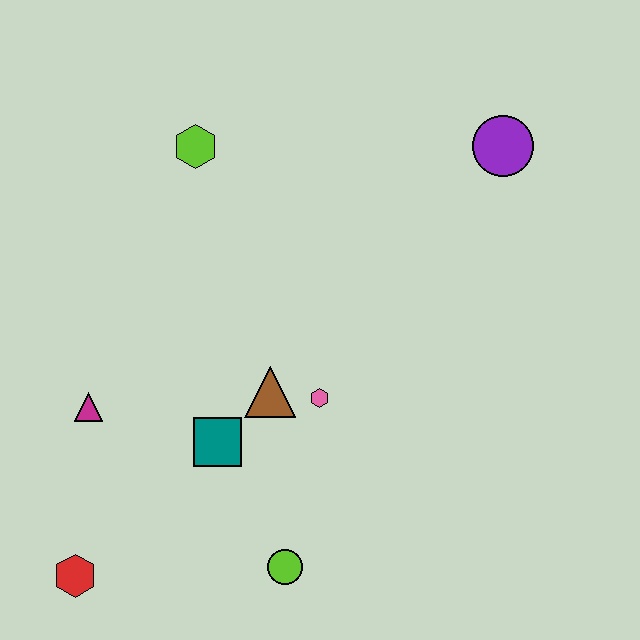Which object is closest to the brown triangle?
The pink hexagon is closest to the brown triangle.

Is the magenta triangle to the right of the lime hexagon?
No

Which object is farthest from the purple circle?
The red hexagon is farthest from the purple circle.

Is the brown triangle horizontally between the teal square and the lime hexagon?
No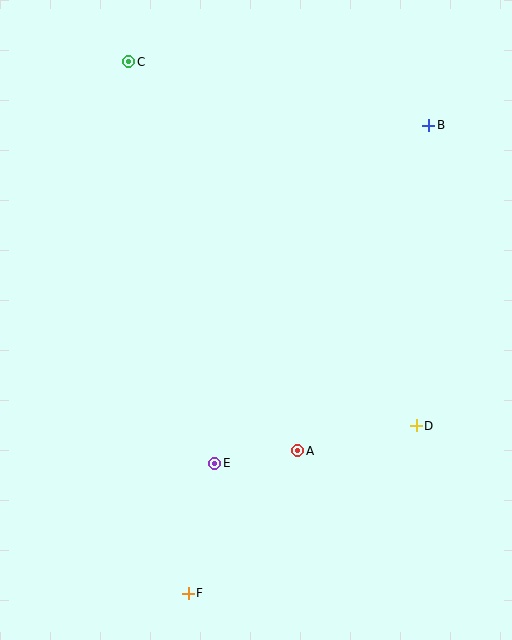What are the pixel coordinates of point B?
Point B is at (429, 125).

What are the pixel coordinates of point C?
Point C is at (129, 62).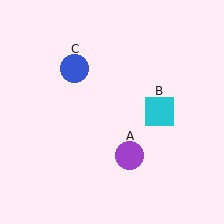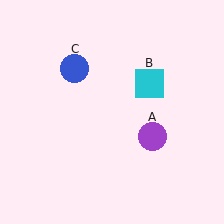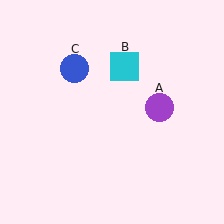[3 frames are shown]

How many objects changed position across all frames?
2 objects changed position: purple circle (object A), cyan square (object B).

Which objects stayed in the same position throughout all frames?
Blue circle (object C) remained stationary.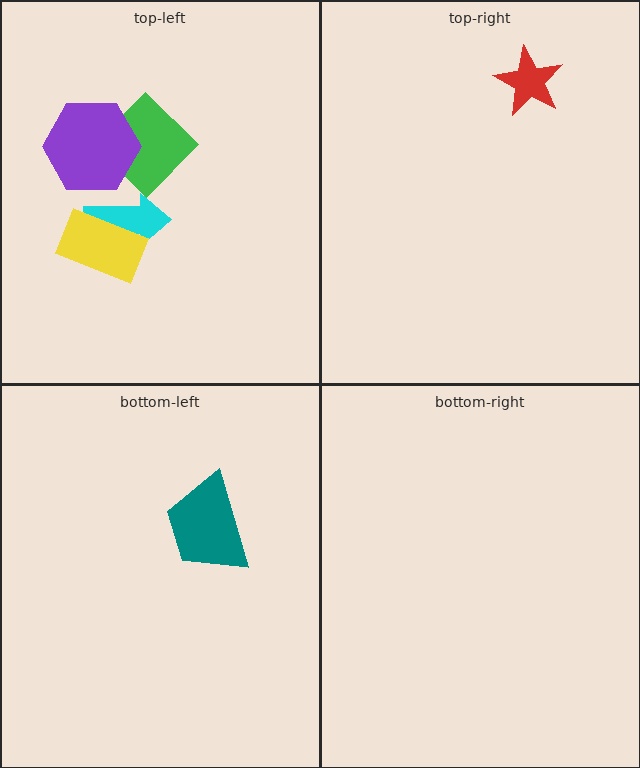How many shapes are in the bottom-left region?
1.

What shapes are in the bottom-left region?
The teal trapezoid.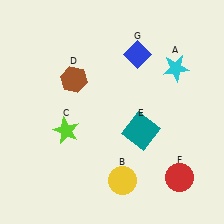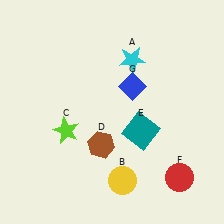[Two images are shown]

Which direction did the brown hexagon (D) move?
The brown hexagon (D) moved down.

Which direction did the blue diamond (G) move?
The blue diamond (G) moved down.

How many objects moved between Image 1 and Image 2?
3 objects moved between the two images.